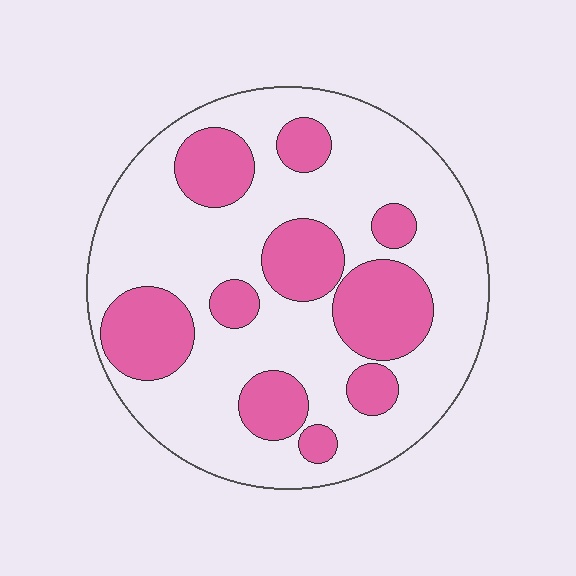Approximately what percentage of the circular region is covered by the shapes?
Approximately 30%.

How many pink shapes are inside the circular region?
10.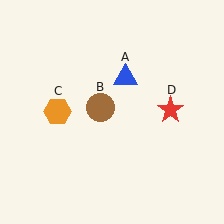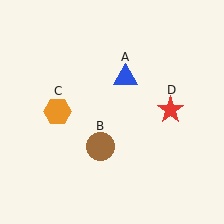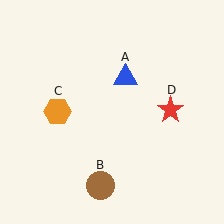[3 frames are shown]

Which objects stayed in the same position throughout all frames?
Blue triangle (object A) and orange hexagon (object C) and red star (object D) remained stationary.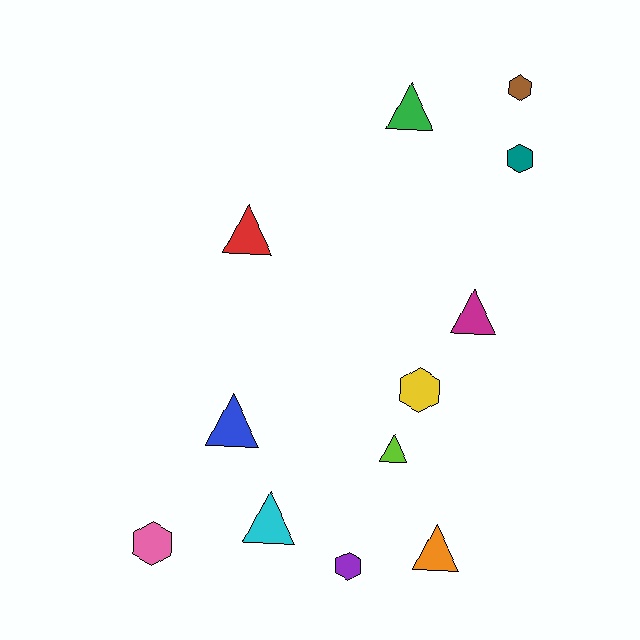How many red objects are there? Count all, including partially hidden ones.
There is 1 red object.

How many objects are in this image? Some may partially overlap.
There are 12 objects.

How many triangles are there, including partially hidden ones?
There are 7 triangles.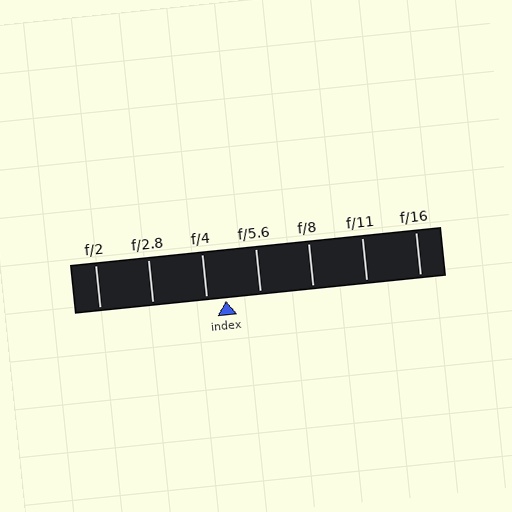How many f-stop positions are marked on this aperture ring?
There are 7 f-stop positions marked.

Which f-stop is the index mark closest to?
The index mark is closest to f/4.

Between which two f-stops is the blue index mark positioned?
The index mark is between f/4 and f/5.6.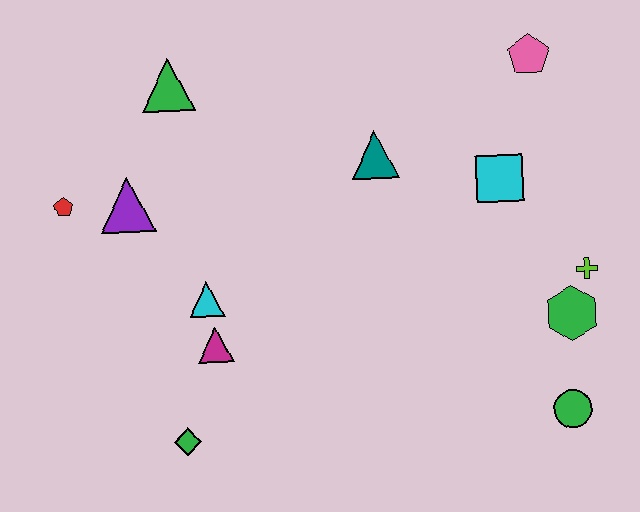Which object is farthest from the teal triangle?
The green diamond is farthest from the teal triangle.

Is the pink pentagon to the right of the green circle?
No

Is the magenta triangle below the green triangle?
Yes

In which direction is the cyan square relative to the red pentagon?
The cyan square is to the right of the red pentagon.